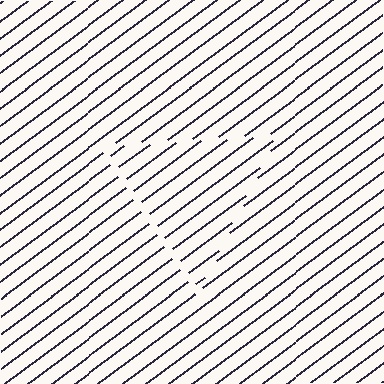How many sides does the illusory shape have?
3 sides — the line-ends trace a triangle.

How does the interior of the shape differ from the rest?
The interior of the shape contains the same grating, shifted by half a period — the contour is defined by the phase discontinuity where line-ends from the inner and outer gratings abut.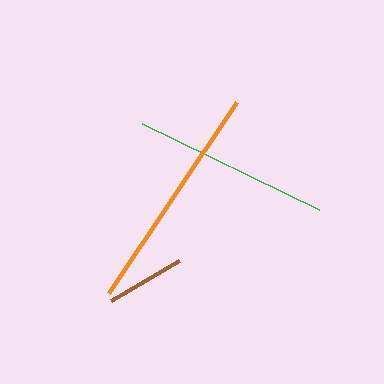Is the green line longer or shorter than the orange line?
The orange line is longer than the green line.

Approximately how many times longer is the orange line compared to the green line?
The orange line is approximately 1.2 times the length of the green line.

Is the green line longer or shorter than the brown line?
The green line is longer than the brown line.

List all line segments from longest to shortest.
From longest to shortest: orange, green, brown.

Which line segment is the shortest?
The brown line is the shortest at approximately 79 pixels.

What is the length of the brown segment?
The brown segment is approximately 79 pixels long.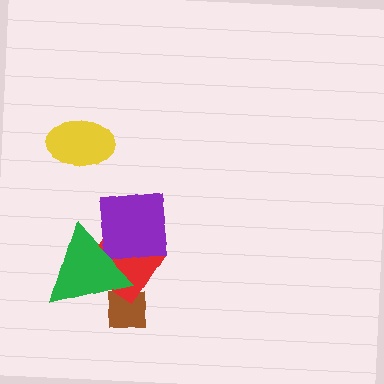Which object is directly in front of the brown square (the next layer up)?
The red diamond is directly in front of the brown square.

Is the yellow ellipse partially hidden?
No, no other shape covers it.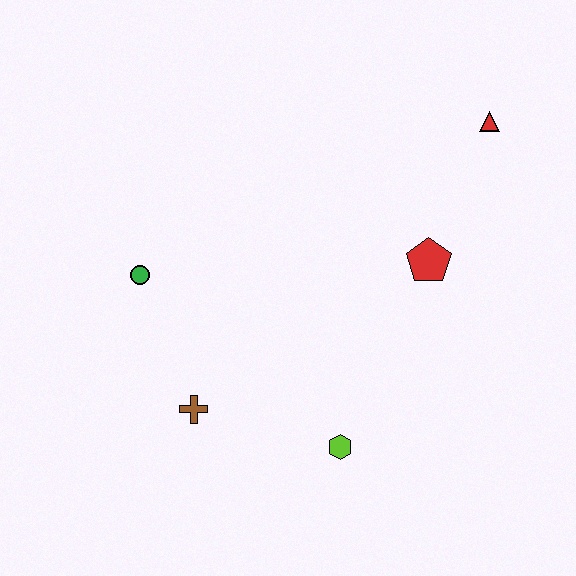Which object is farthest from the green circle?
The red triangle is farthest from the green circle.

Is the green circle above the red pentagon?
No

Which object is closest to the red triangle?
The red pentagon is closest to the red triangle.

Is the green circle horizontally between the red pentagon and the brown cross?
No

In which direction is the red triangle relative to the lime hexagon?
The red triangle is above the lime hexagon.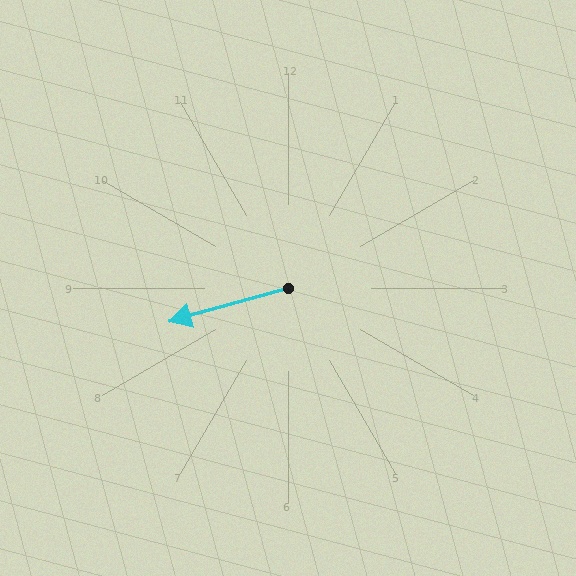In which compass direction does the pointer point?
West.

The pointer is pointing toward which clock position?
Roughly 8 o'clock.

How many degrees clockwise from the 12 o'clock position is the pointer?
Approximately 255 degrees.